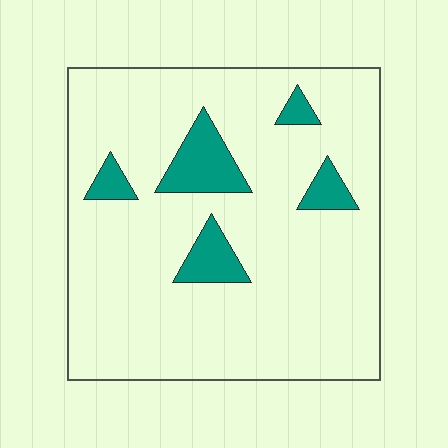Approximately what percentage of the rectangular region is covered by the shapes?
Approximately 10%.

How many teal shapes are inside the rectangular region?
5.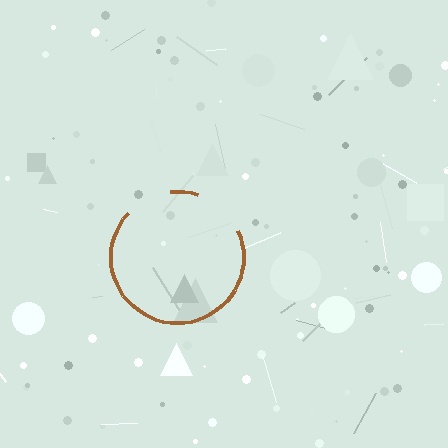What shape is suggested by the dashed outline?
The dashed outline suggests a circle.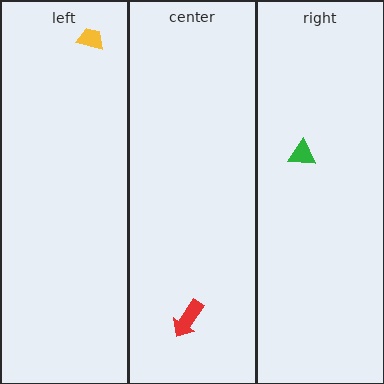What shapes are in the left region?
The yellow trapezoid.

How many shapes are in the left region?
1.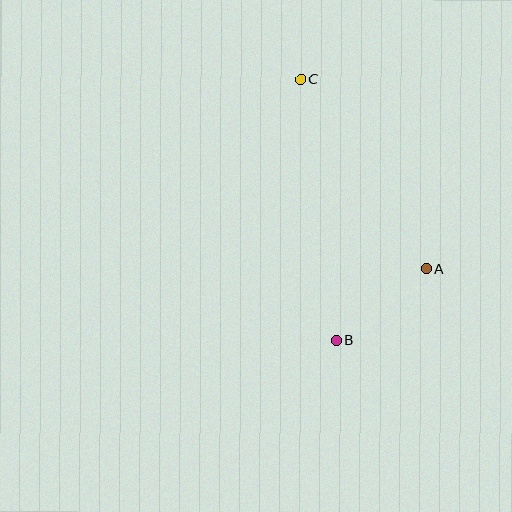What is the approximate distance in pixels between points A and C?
The distance between A and C is approximately 227 pixels.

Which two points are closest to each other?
Points A and B are closest to each other.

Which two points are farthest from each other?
Points B and C are farthest from each other.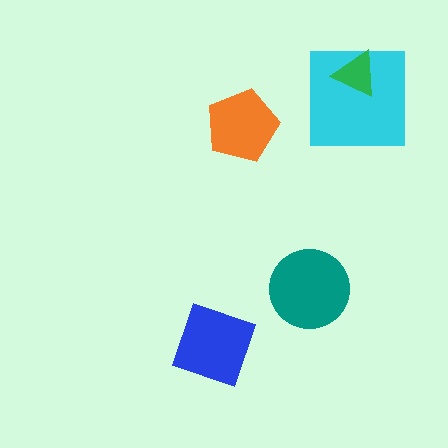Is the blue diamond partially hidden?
No, no other shape covers it.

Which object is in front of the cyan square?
The green triangle is in front of the cyan square.